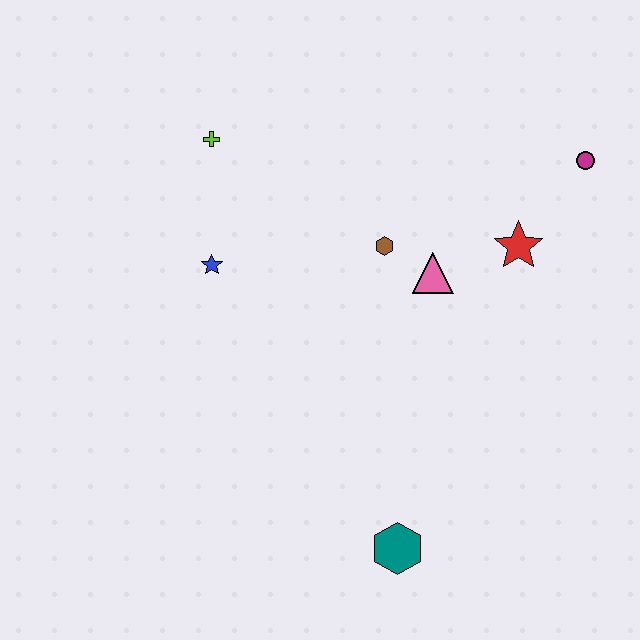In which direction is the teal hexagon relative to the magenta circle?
The teal hexagon is below the magenta circle.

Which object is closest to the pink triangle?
The brown hexagon is closest to the pink triangle.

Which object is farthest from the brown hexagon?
The teal hexagon is farthest from the brown hexagon.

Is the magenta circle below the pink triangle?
No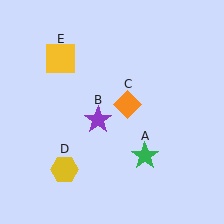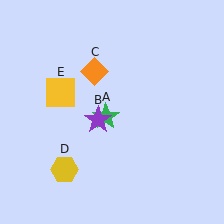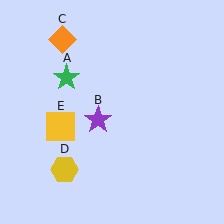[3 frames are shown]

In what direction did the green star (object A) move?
The green star (object A) moved up and to the left.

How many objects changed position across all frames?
3 objects changed position: green star (object A), orange diamond (object C), yellow square (object E).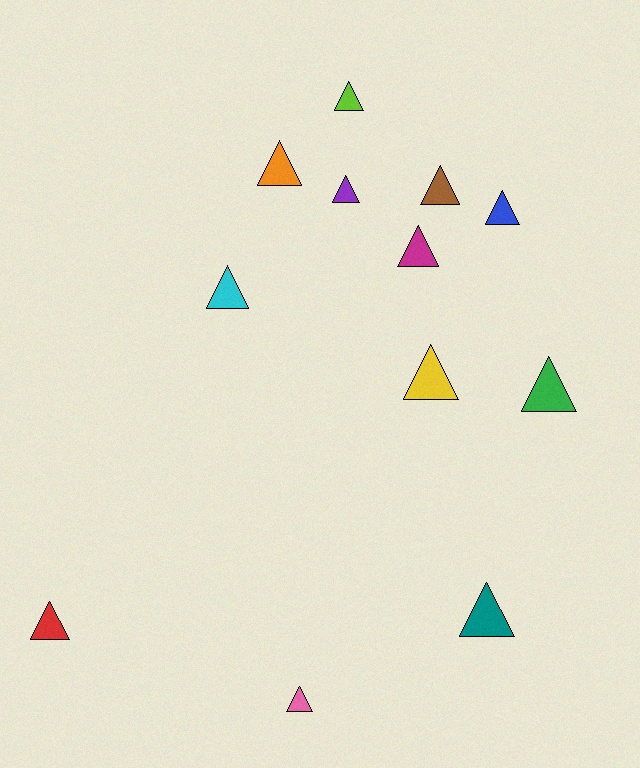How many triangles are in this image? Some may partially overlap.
There are 12 triangles.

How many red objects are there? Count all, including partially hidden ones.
There is 1 red object.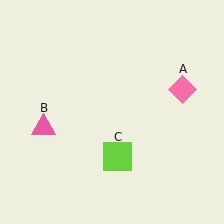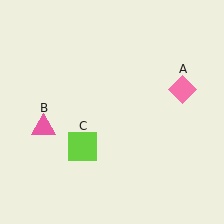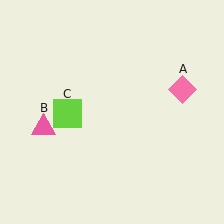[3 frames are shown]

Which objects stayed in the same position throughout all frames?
Pink diamond (object A) and pink triangle (object B) remained stationary.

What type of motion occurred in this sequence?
The lime square (object C) rotated clockwise around the center of the scene.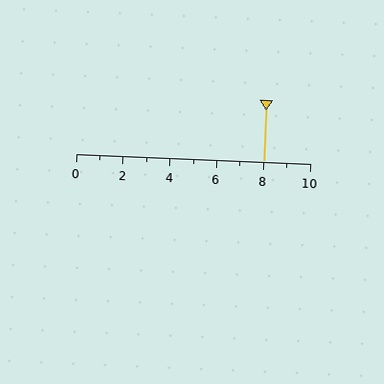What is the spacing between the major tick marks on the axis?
The major ticks are spaced 2 apart.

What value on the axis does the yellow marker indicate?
The marker indicates approximately 8.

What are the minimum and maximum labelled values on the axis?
The axis runs from 0 to 10.